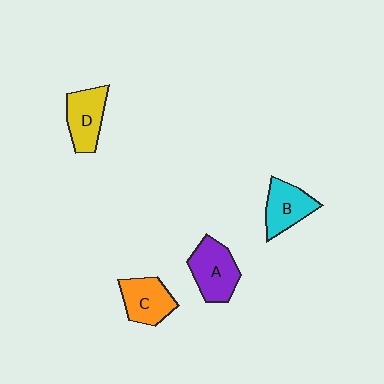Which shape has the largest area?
Shape A (purple).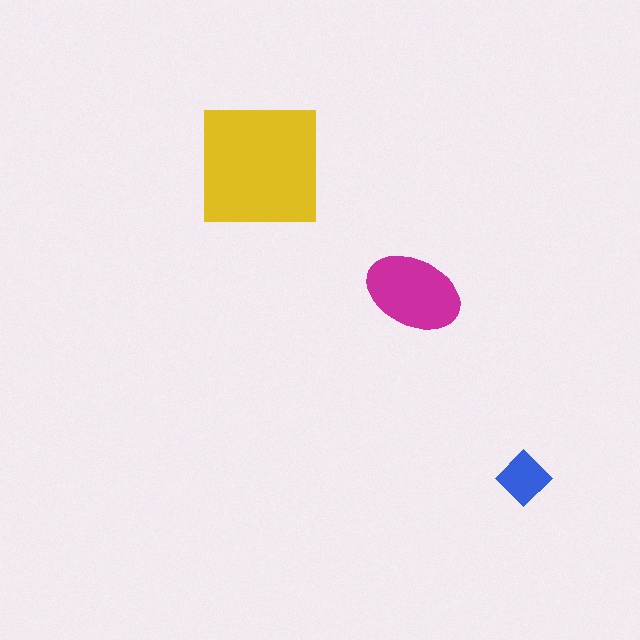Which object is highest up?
The yellow square is topmost.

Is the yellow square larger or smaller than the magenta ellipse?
Larger.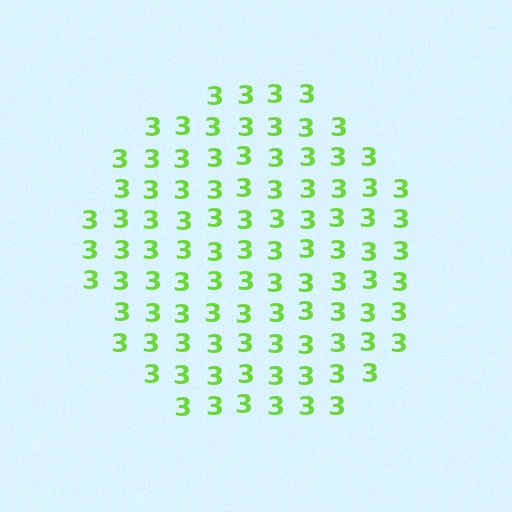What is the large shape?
The large shape is a circle.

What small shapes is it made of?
It is made of small digit 3's.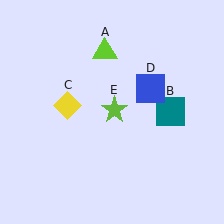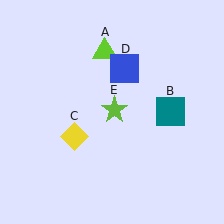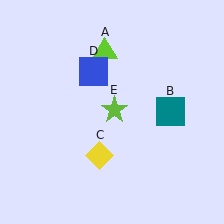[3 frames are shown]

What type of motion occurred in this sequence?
The yellow diamond (object C), blue square (object D) rotated counterclockwise around the center of the scene.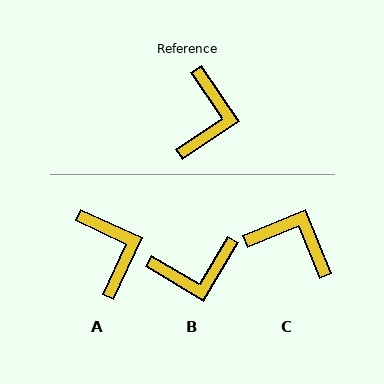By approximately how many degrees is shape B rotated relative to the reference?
Approximately 65 degrees clockwise.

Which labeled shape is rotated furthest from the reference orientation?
C, about 78 degrees away.